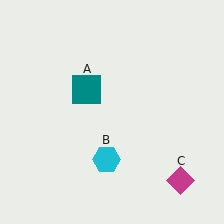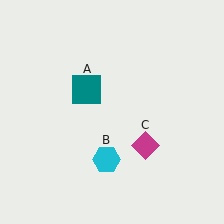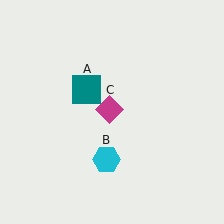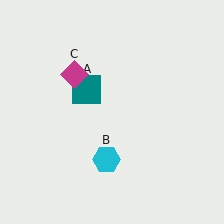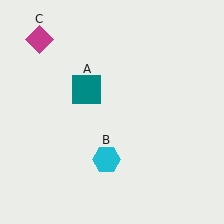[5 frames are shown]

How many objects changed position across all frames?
1 object changed position: magenta diamond (object C).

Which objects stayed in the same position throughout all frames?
Teal square (object A) and cyan hexagon (object B) remained stationary.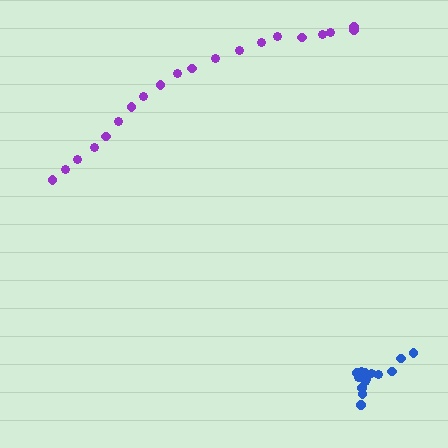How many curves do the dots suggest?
There are 2 distinct paths.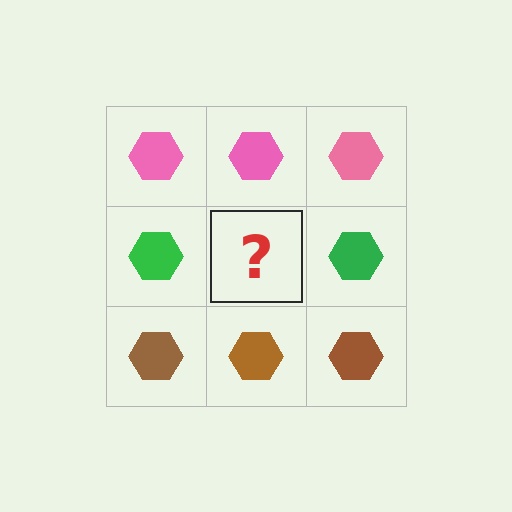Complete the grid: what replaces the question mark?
The question mark should be replaced with a green hexagon.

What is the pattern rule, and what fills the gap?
The rule is that each row has a consistent color. The gap should be filled with a green hexagon.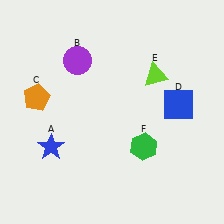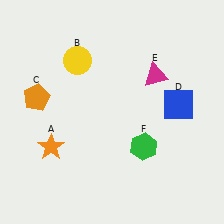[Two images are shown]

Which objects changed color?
A changed from blue to orange. B changed from purple to yellow. E changed from lime to magenta.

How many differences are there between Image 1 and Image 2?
There are 3 differences between the two images.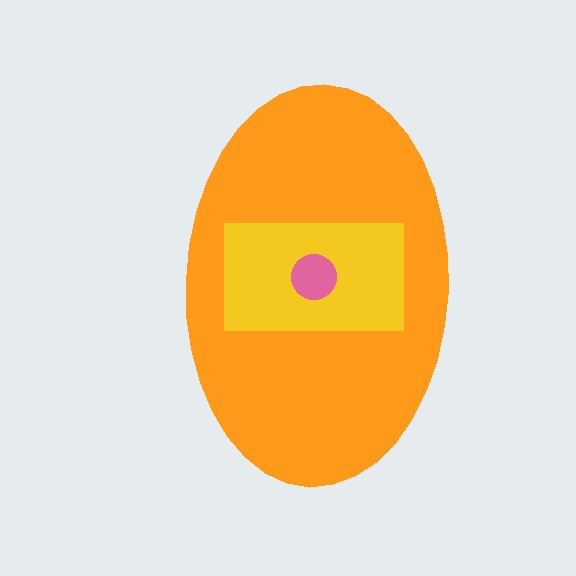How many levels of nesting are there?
3.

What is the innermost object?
The pink circle.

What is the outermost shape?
The orange ellipse.